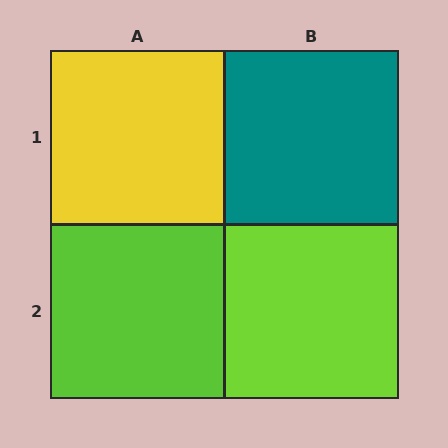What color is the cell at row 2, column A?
Lime.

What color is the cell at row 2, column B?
Lime.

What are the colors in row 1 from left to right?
Yellow, teal.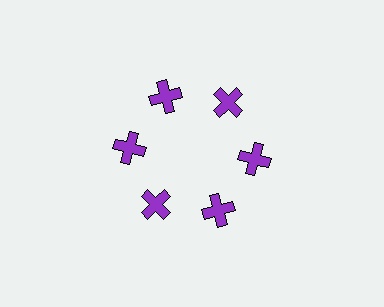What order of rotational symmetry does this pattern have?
This pattern has 6-fold rotational symmetry.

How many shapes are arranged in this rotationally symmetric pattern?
There are 6 shapes, arranged in 6 groups of 1.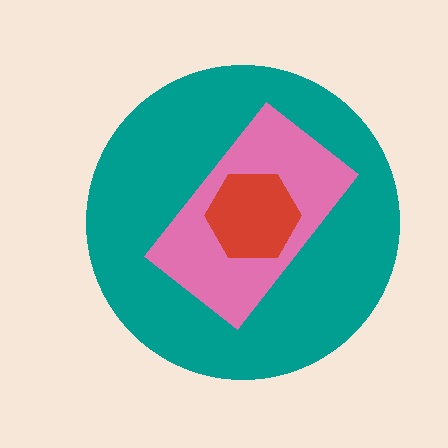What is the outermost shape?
The teal circle.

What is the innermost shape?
The red hexagon.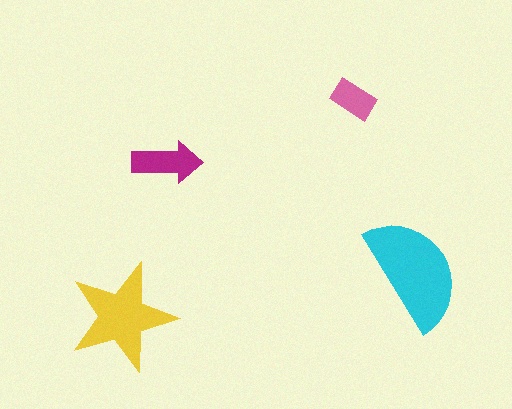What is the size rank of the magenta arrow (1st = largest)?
3rd.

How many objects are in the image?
There are 4 objects in the image.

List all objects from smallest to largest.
The pink rectangle, the magenta arrow, the yellow star, the cyan semicircle.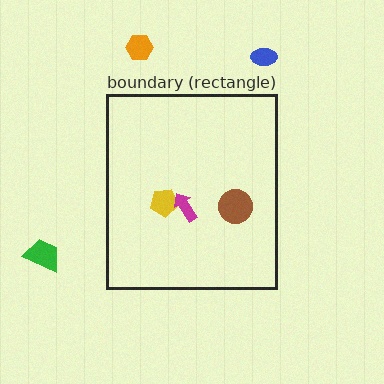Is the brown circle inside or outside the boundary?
Inside.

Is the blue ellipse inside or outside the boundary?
Outside.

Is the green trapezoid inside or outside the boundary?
Outside.